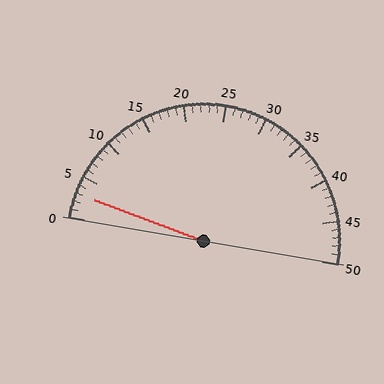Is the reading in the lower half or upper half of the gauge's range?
The reading is in the lower half of the range (0 to 50).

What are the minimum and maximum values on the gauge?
The gauge ranges from 0 to 50.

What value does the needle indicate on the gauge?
The needle indicates approximately 3.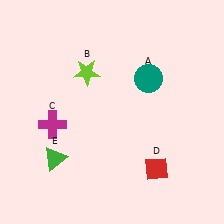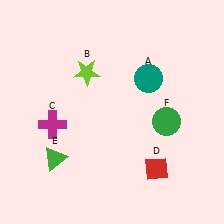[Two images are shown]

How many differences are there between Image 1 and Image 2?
There is 1 difference between the two images.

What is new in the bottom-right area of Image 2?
A green circle (F) was added in the bottom-right area of Image 2.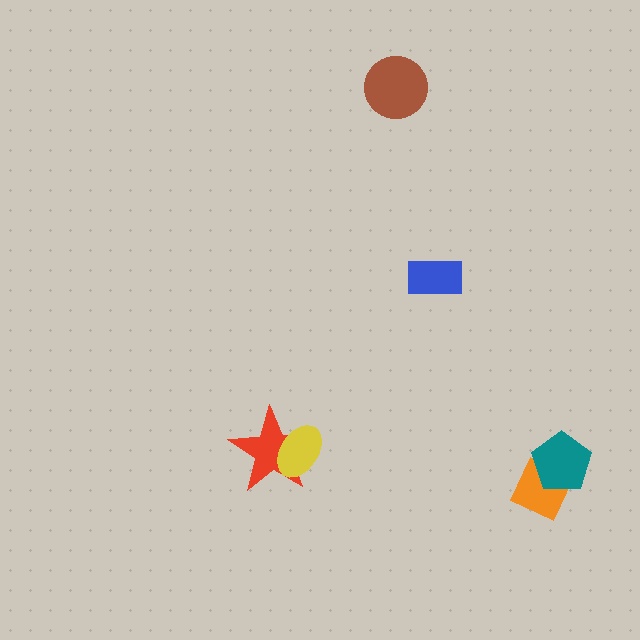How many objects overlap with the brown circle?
0 objects overlap with the brown circle.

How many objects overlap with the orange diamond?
1 object overlaps with the orange diamond.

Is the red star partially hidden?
Yes, it is partially covered by another shape.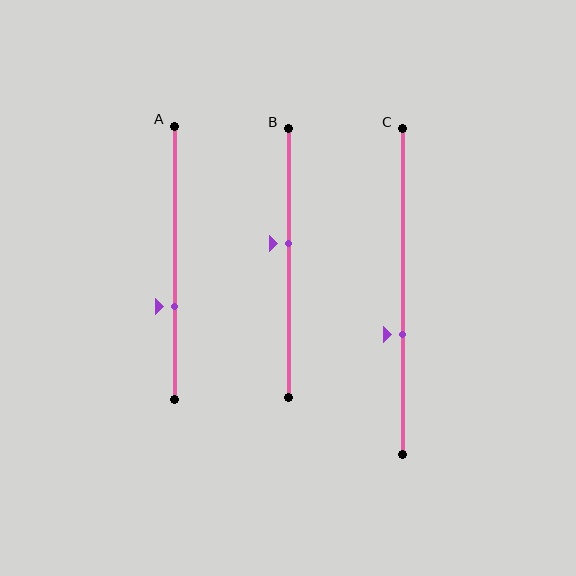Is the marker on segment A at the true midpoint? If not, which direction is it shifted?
No, the marker on segment A is shifted downward by about 16% of the segment length.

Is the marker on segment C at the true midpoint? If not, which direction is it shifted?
No, the marker on segment C is shifted downward by about 13% of the segment length.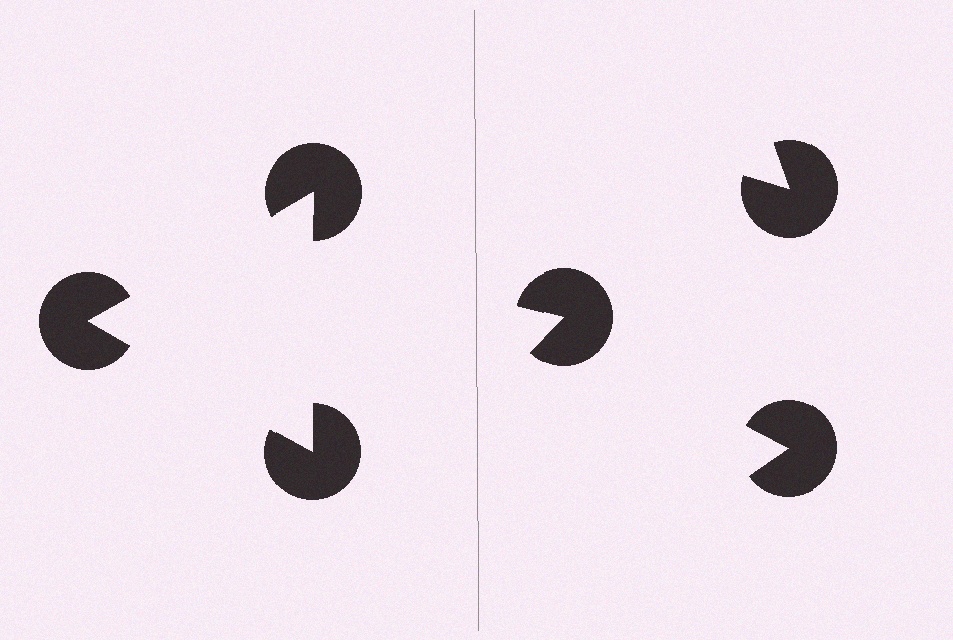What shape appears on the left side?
An illusory triangle.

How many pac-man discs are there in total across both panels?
6 — 3 on each side.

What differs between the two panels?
The pac-man discs are positioned identically on both sides; only the wedge orientations differ. On the left they align to a triangle; on the right they are misaligned.